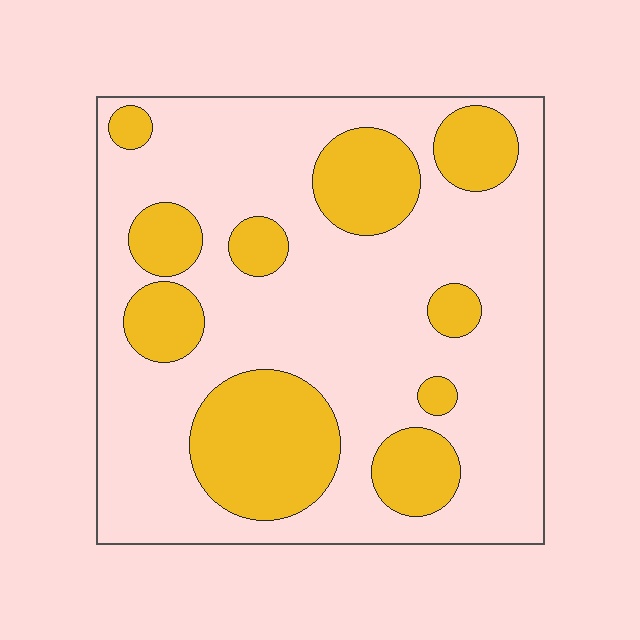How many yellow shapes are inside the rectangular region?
10.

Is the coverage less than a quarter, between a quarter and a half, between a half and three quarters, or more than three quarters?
Between a quarter and a half.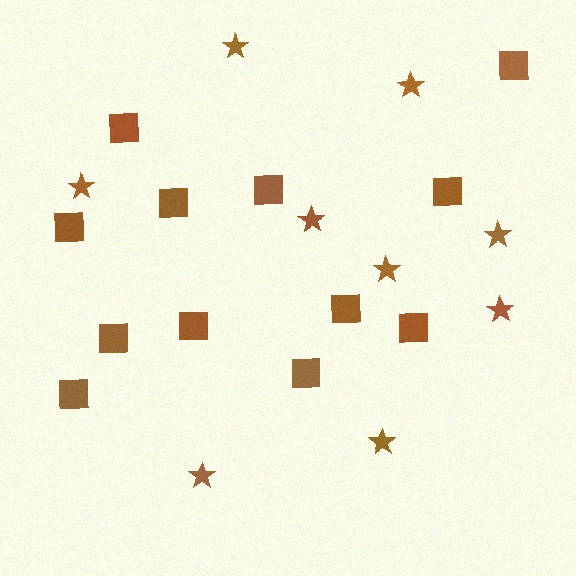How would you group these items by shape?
There are 2 groups: one group of squares (12) and one group of stars (9).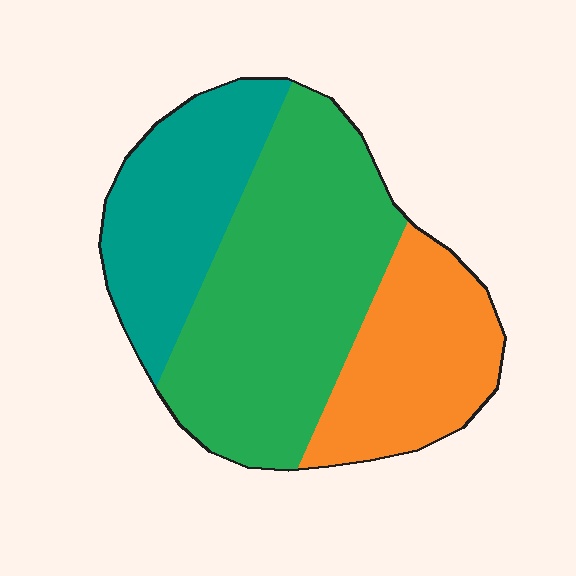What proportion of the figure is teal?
Teal takes up about one quarter (1/4) of the figure.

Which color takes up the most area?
Green, at roughly 50%.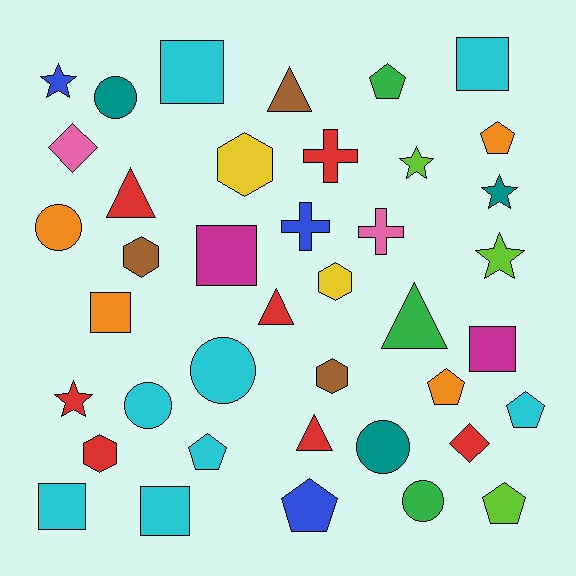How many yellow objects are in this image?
There are 2 yellow objects.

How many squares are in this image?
There are 7 squares.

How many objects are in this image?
There are 40 objects.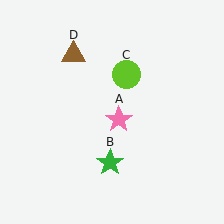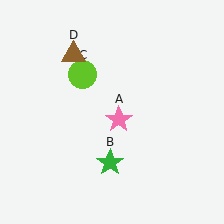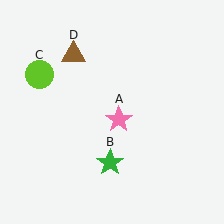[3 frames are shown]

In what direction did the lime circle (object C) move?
The lime circle (object C) moved left.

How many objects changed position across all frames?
1 object changed position: lime circle (object C).